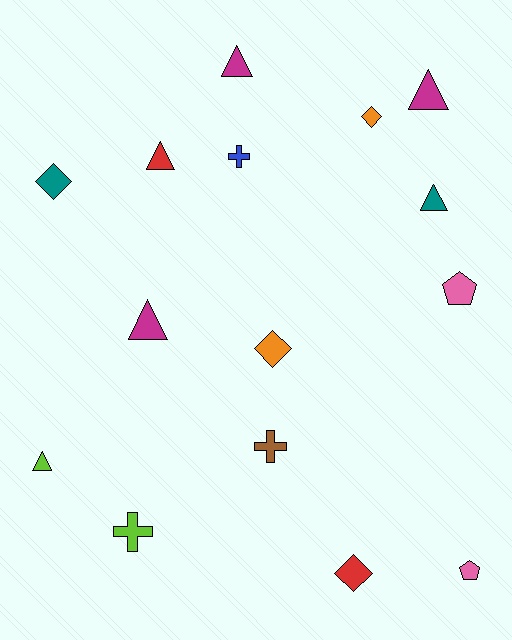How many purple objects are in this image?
There are no purple objects.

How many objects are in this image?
There are 15 objects.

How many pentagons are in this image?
There are 2 pentagons.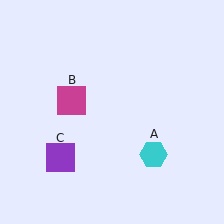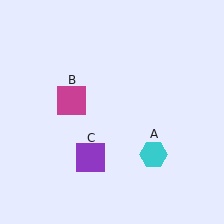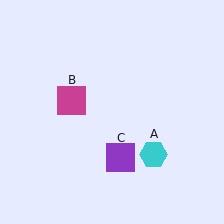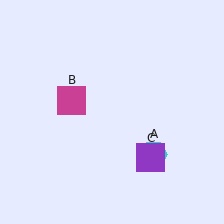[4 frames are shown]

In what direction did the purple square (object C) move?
The purple square (object C) moved right.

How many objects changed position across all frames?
1 object changed position: purple square (object C).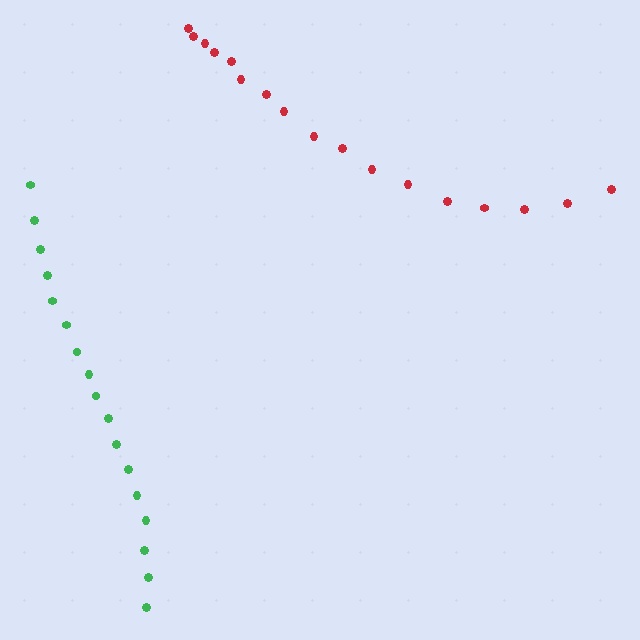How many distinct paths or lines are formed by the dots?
There are 2 distinct paths.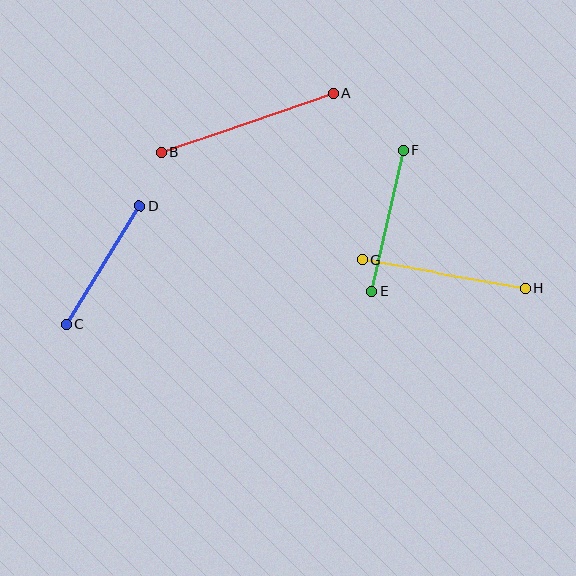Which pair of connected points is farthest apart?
Points A and B are farthest apart.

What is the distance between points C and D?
The distance is approximately 140 pixels.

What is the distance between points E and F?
The distance is approximately 145 pixels.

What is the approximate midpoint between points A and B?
The midpoint is at approximately (247, 123) pixels.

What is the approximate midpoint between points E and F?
The midpoint is at approximately (388, 221) pixels.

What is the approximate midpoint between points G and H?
The midpoint is at approximately (444, 274) pixels.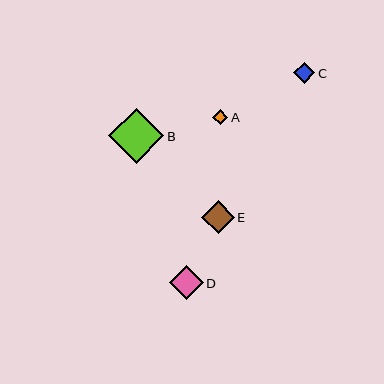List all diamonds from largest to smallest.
From largest to smallest: B, D, E, C, A.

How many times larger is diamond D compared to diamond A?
Diamond D is approximately 2.2 times the size of diamond A.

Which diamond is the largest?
Diamond B is the largest with a size of approximately 55 pixels.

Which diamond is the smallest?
Diamond A is the smallest with a size of approximately 15 pixels.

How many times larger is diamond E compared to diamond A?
Diamond E is approximately 2.2 times the size of diamond A.